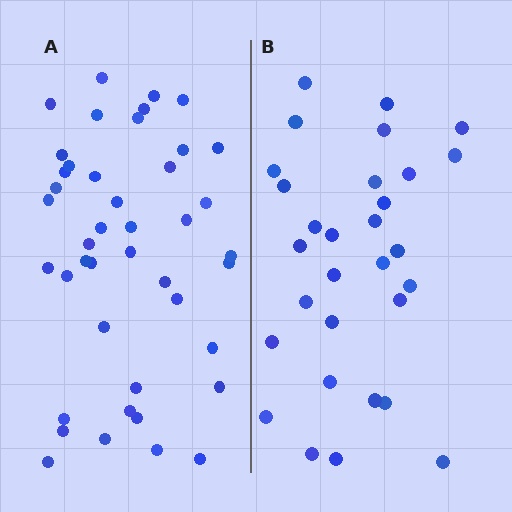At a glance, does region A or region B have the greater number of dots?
Region A (the left region) has more dots.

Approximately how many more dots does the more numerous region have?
Region A has approximately 15 more dots than region B.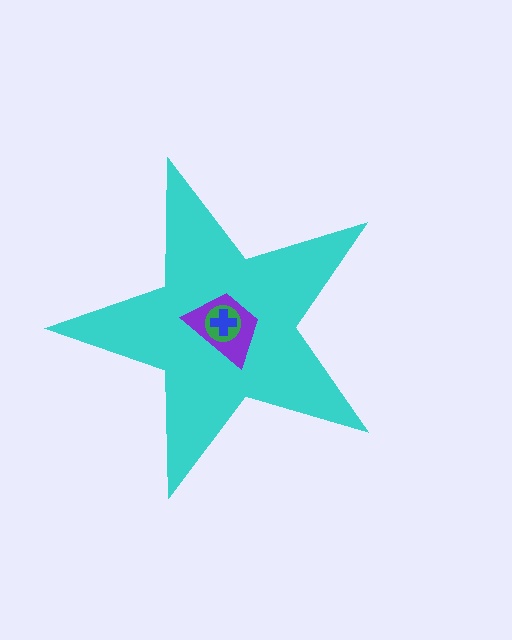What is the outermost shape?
The cyan star.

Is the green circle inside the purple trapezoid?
Yes.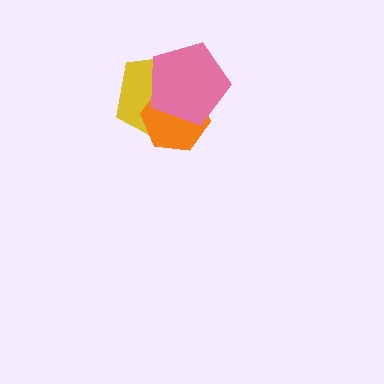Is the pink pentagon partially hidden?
No, no other shape covers it.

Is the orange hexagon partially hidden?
Yes, it is partially covered by another shape.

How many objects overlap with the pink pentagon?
2 objects overlap with the pink pentagon.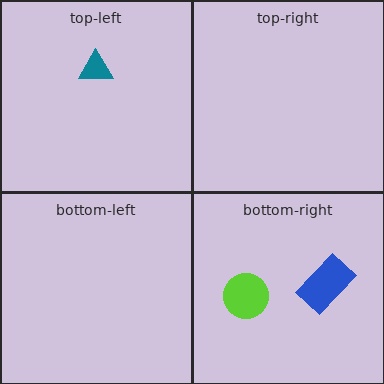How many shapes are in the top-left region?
1.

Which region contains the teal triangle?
The top-left region.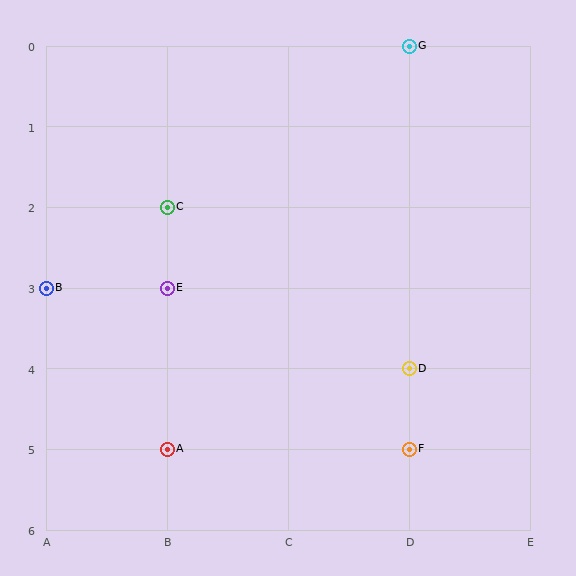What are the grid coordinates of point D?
Point D is at grid coordinates (D, 4).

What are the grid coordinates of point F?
Point F is at grid coordinates (D, 5).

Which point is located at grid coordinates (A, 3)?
Point B is at (A, 3).